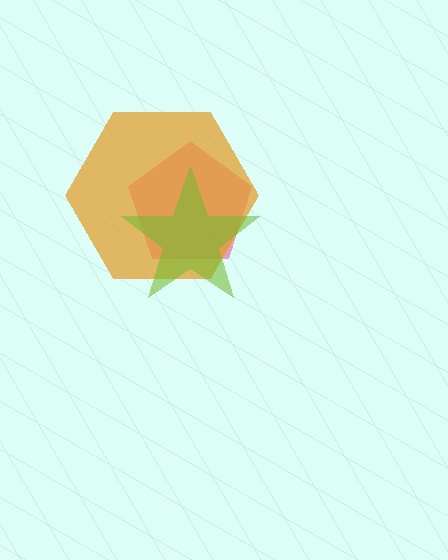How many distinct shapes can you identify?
There are 3 distinct shapes: a pink pentagon, an orange hexagon, a lime star.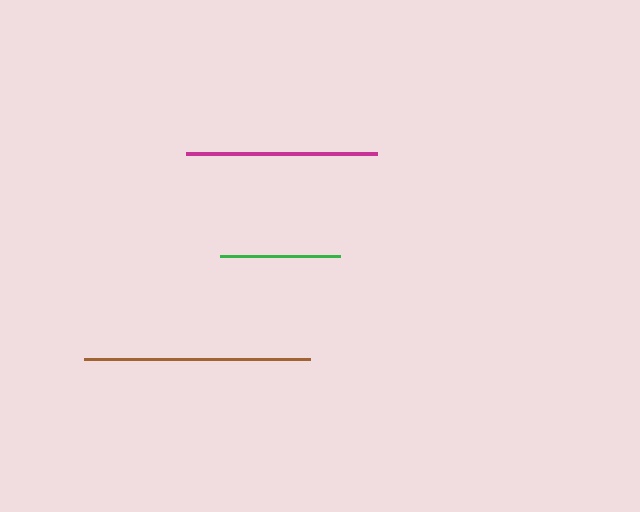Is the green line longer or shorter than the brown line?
The brown line is longer than the green line.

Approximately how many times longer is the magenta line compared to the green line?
The magenta line is approximately 1.6 times the length of the green line.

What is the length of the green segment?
The green segment is approximately 119 pixels long.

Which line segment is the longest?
The brown line is the longest at approximately 226 pixels.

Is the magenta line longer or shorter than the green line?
The magenta line is longer than the green line.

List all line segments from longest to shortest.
From longest to shortest: brown, magenta, green.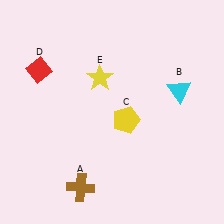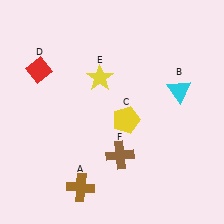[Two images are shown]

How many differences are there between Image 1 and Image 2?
There is 1 difference between the two images.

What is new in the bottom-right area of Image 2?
A brown cross (F) was added in the bottom-right area of Image 2.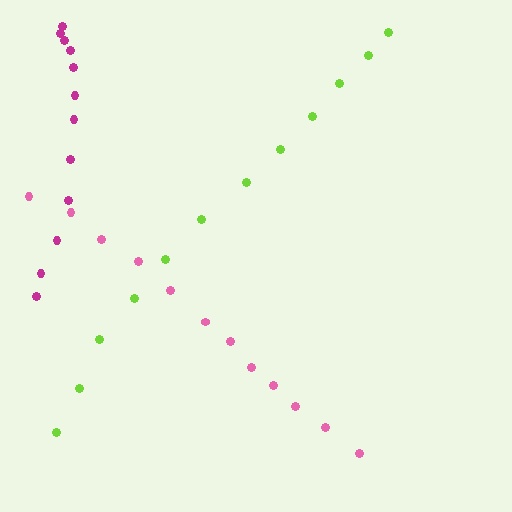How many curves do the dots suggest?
There are 3 distinct paths.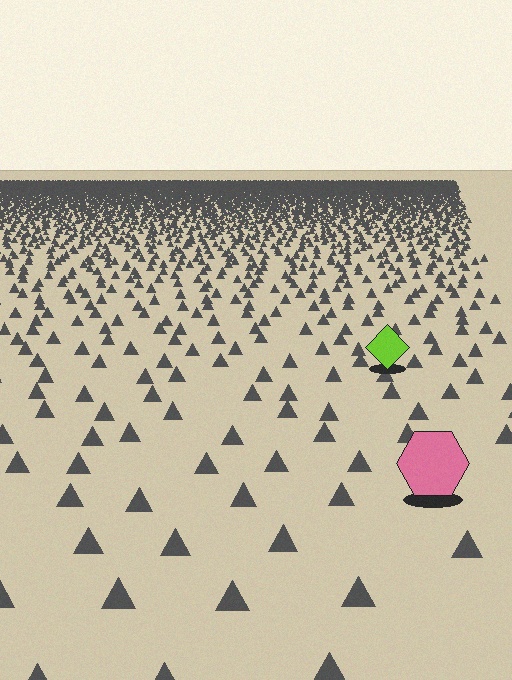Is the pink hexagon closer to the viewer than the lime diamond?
Yes. The pink hexagon is closer — you can tell from the texture gradient: the ground texture is coarser near it.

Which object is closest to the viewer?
The pink hexagon is closest. The texture marks near it are larger and more spread out.